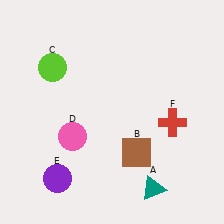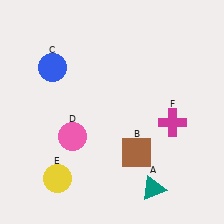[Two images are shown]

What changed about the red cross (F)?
In Image 1, F is red. In Image 2, it changed to magenta.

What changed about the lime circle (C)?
In Image 1, C is lime. In Image 2, it changed to blue.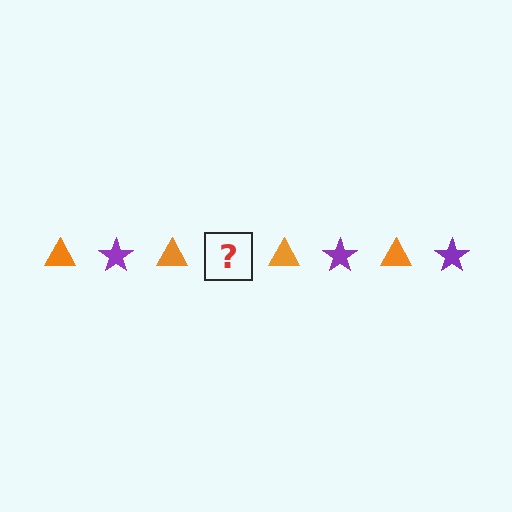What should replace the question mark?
The question mark should be replaced with a purple star.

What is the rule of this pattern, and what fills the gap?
The rule is that the pattern alternates between orange triangle and purple star. The gap should be filled with a purple star.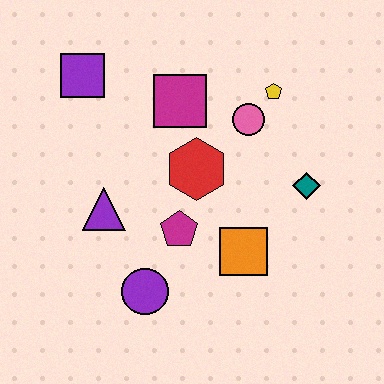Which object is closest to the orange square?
The magenta pentagon is closest to the orange square.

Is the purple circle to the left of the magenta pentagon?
Yes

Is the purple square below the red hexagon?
No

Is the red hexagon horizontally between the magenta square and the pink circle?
Yes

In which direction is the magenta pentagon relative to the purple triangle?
The magenta pentagon is to the right of the purple triangle.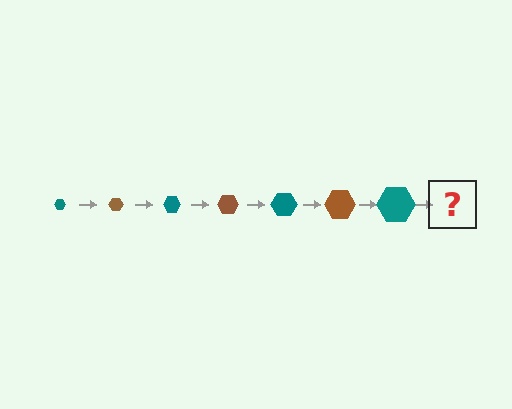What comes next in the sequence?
The next element should be a brown hexagon, larger than the previous one.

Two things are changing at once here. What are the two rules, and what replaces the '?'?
The two rules are that the hexagon grows larger each step and the color cycles through teal and brown. The '?' should be a brown hexagon, larger than the previous one.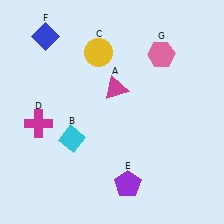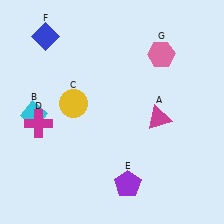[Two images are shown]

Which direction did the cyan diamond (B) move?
The cyan diamond (B) moved left.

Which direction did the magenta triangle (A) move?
The magenta triangle (A) moved right.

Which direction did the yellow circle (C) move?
The yellow circle (C) moved down.